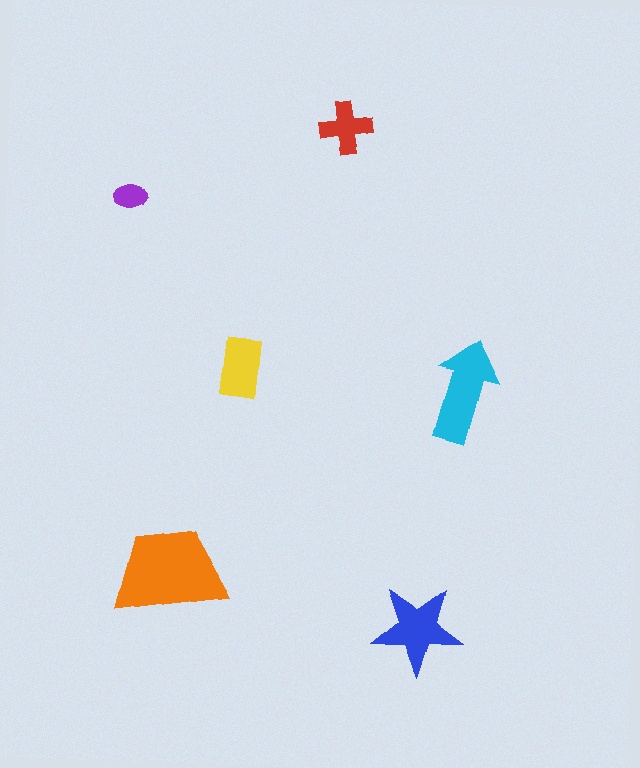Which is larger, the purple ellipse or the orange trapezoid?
The orange trapezoid.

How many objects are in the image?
There are 6 objects in the image.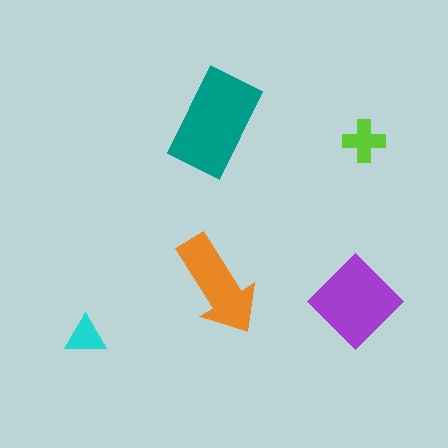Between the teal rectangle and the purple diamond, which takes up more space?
The teal rectangle.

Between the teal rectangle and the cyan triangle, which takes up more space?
The teal rectangle.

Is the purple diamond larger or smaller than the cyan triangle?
Larger.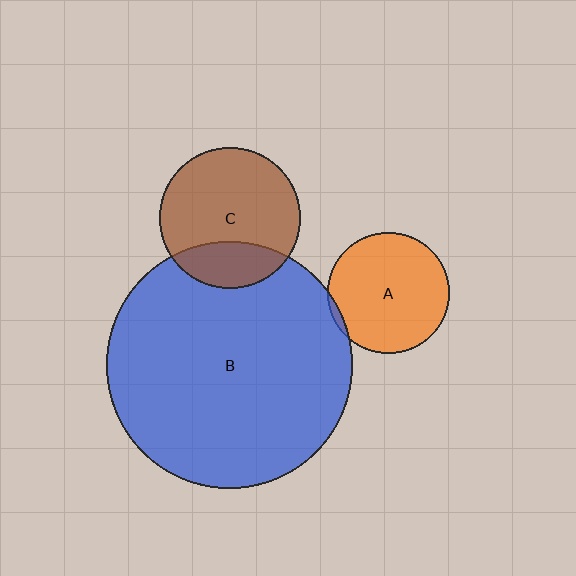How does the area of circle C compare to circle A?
Approximately 1.4 times.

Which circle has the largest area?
Circle B (blue).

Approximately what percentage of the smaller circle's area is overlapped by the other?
Approximately 25%.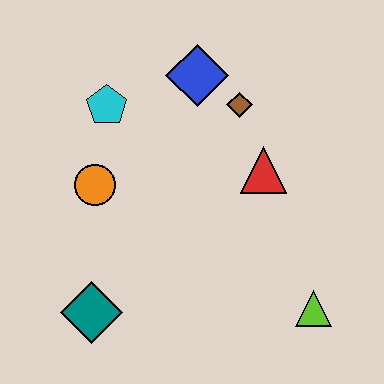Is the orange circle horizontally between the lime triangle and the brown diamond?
No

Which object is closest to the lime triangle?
The red triangle is closest to the lime triangle.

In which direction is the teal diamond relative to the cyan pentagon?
The teal diamond is below the cyan pentagon.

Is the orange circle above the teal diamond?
Yes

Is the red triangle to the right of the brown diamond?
Yes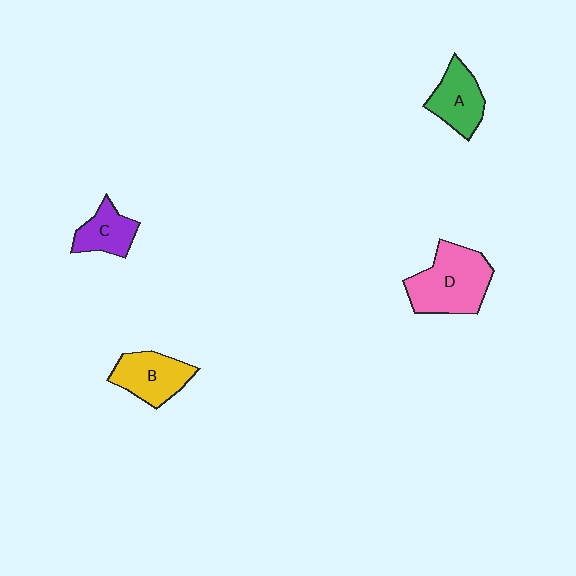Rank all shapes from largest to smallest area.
From largest to smallest: D (pink), B (yellow), A (green), C (purple).